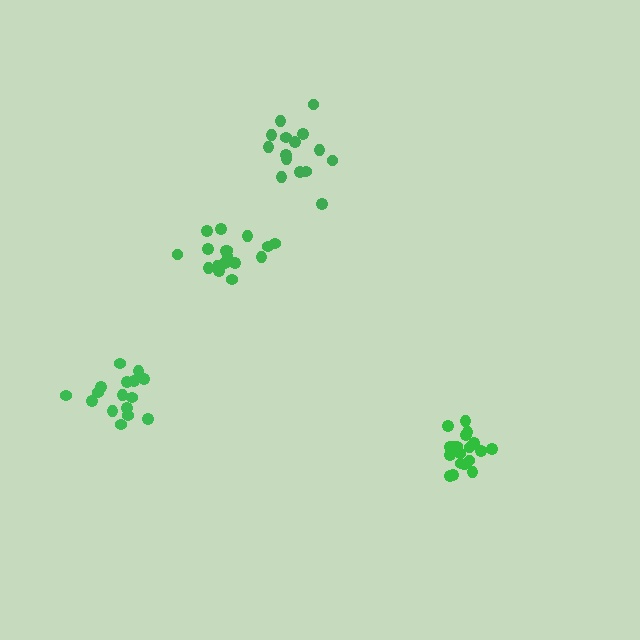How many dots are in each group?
Group 1: 19 dots, Group 2: 16 dots, Group 3: 17 dots, Group 4: 15 dots (67 total).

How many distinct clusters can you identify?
There are 4 distinct clusters.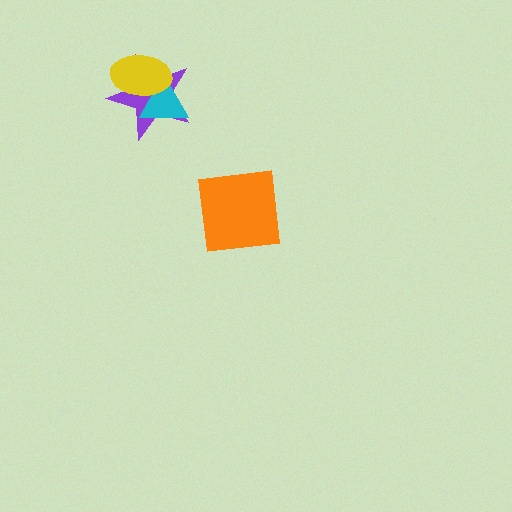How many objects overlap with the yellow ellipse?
2 objects overlap with the yellow ellipse.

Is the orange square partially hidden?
No, no other shape covers it.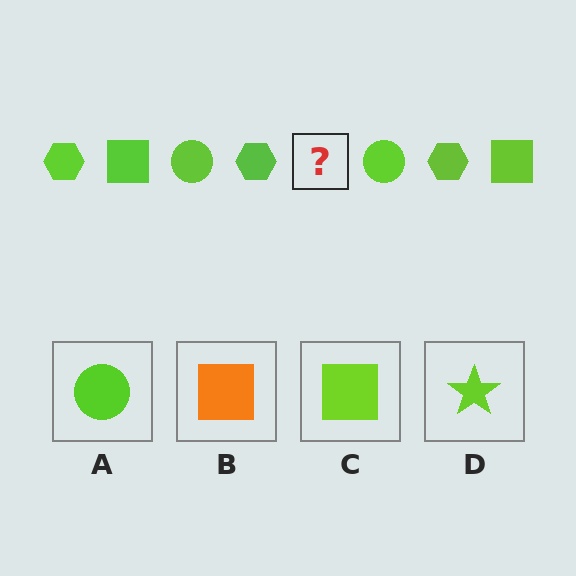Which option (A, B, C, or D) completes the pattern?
C.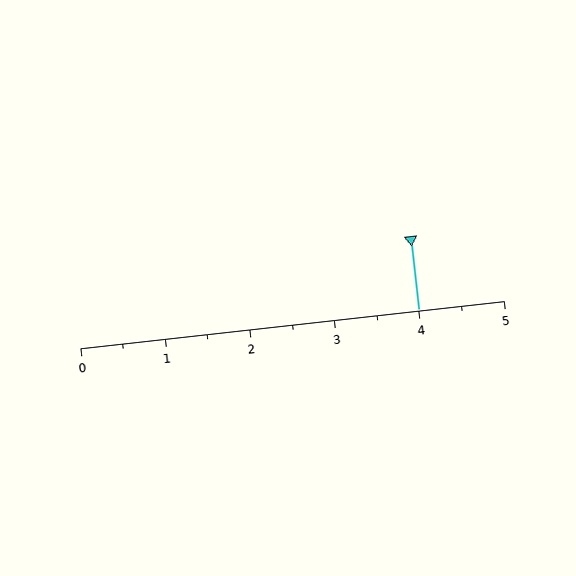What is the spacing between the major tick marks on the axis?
The major ticks are spaced 1 apart.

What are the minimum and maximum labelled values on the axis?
The axis runs from 0 to 5.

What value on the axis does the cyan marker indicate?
The marker indicates approximately 4.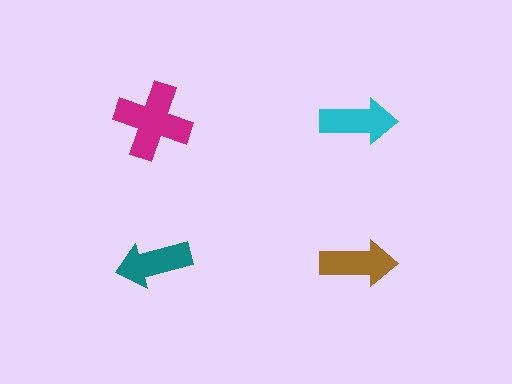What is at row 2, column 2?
A brown arrow.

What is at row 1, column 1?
A magenta cross.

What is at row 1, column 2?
A cyan arrow.